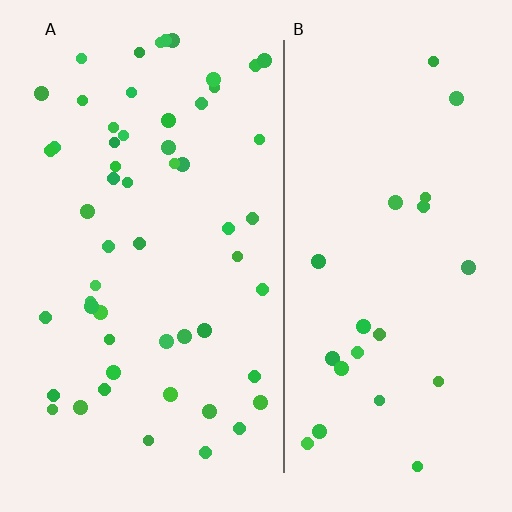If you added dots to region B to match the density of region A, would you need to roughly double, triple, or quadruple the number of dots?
Approximately double.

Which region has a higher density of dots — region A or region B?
A (the left).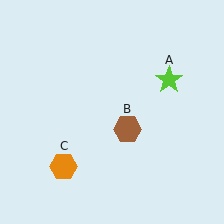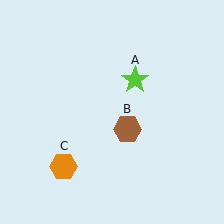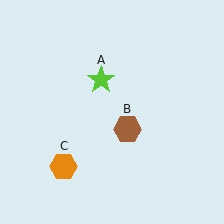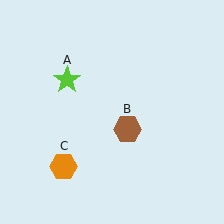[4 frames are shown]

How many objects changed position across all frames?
1 object changed position: lime star (object A).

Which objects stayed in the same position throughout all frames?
Brown hexagon (object B) and orange hexagon (object C) remained stationary.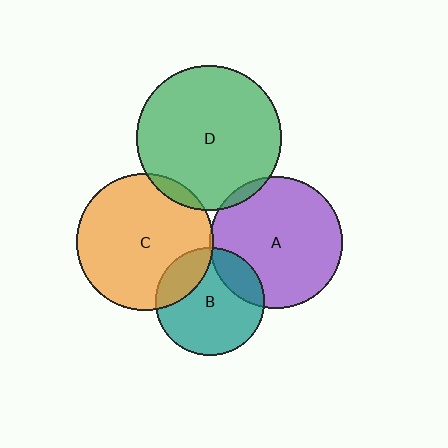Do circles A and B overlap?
Yes.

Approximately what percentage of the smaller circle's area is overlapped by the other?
Approximately 20%.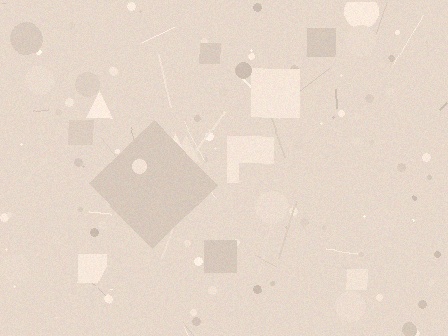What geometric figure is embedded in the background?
A diamond is embedded in the background.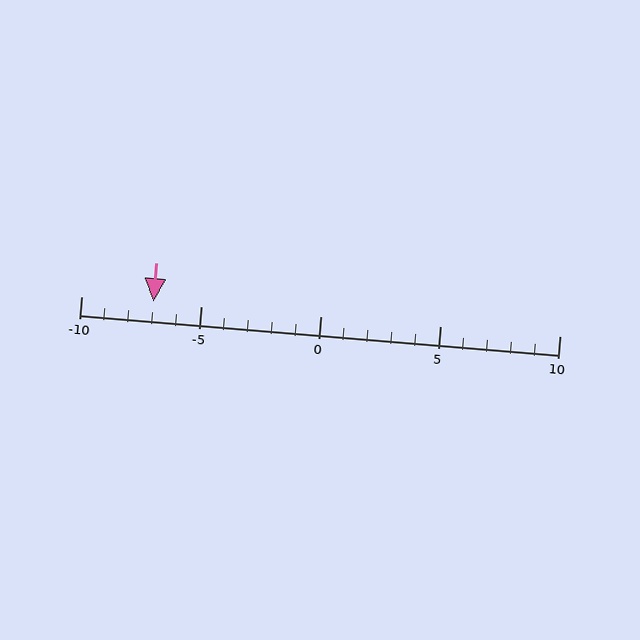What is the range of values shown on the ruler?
The ruler shows values from -10 to 10.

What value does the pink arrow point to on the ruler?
The pink arrow points to approximately -7.